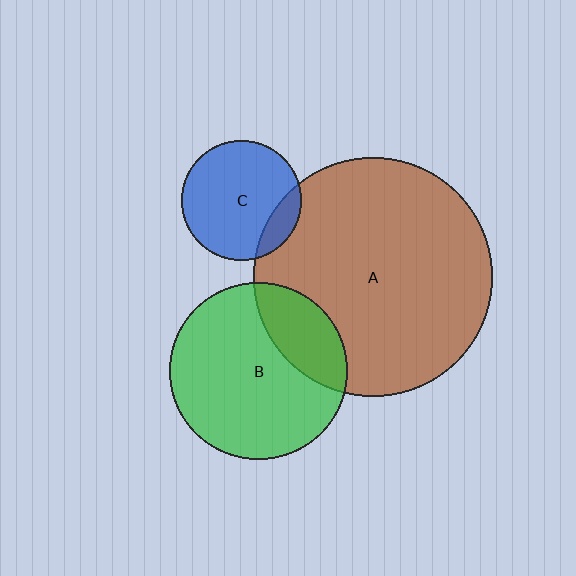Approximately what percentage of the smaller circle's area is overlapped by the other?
Approximately 25%.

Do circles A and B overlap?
Yes.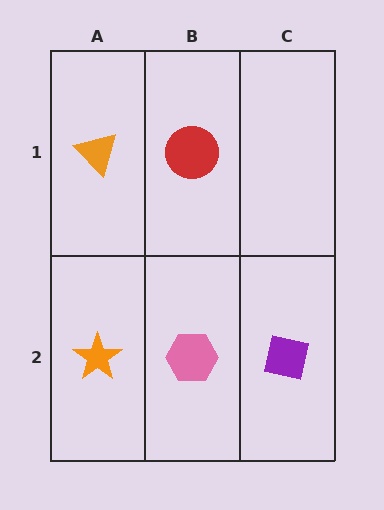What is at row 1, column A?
An orange triangle.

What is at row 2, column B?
A pink hexagon.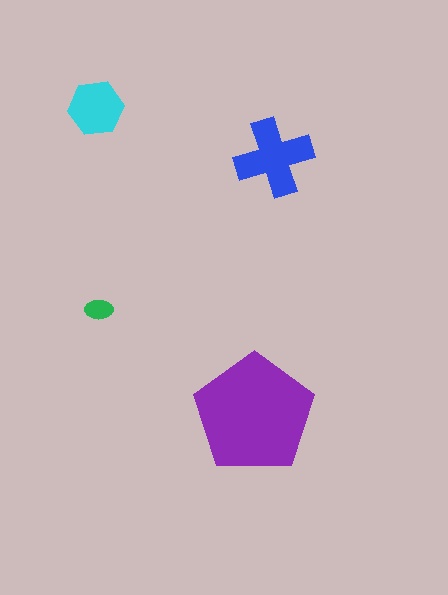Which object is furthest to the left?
The cyan hexagon is leftmost.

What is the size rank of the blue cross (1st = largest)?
2nd.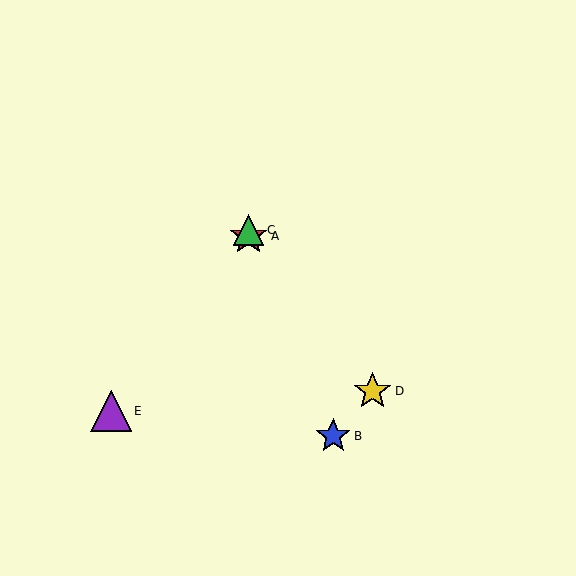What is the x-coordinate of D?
Object D is at x≈373.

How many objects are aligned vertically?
2 objects (A, C) are aligned vertically.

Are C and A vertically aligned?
Yes, both are at x≈248.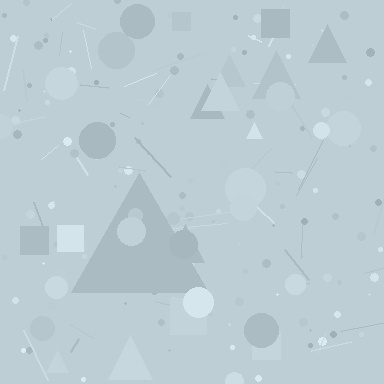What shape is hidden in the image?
A triangle is hidden in the image.